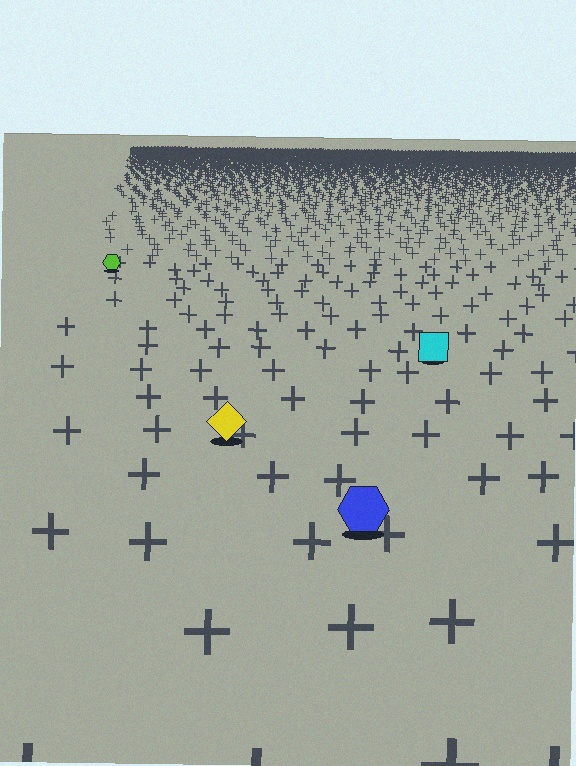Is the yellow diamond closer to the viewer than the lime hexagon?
Yes. The yellow diamond is closer — you can tell from the texture gradient: the ground texture is coarser near it.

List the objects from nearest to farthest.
From nearest to farthest: the blue hexagon, the yellow diamond, the cyan square, the lime hexagon.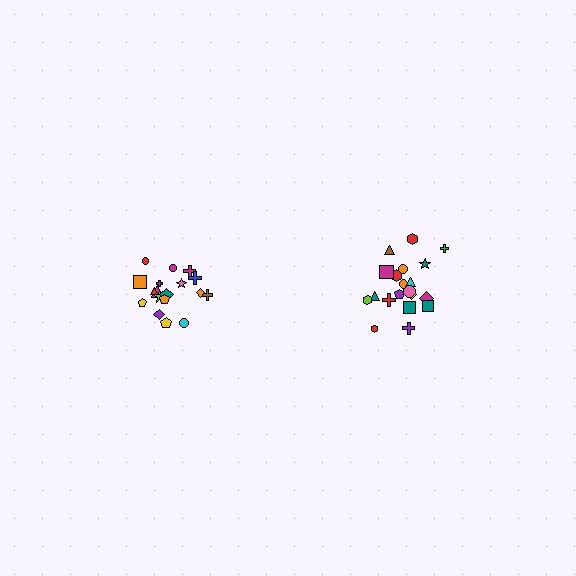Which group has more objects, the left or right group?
The right group.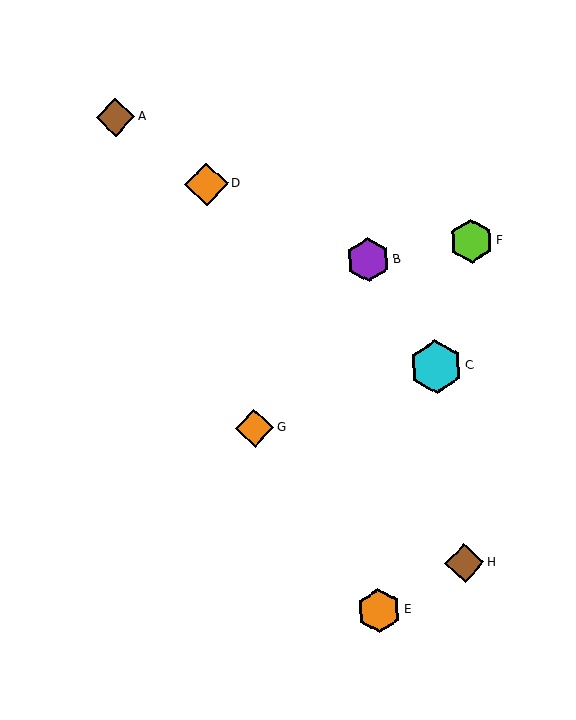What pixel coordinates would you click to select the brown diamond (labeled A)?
Click at (115, 117) to select the brown diamond A.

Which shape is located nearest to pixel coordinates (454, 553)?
The brown diamond (labeled H) at (465, 563) is nearest to that location.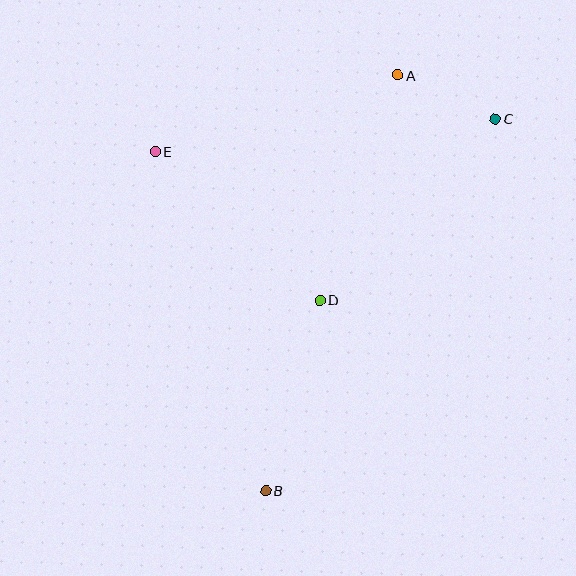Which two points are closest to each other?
Points A and C are closest to each other.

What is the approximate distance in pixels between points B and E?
The distance between B and E is approximately 357 pixels.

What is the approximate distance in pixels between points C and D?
The distance between C and D is approximately 252 pixels.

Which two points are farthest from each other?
Points B and C are farthest from each other.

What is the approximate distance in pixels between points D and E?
The distance between D and E is approximately 222 pixels.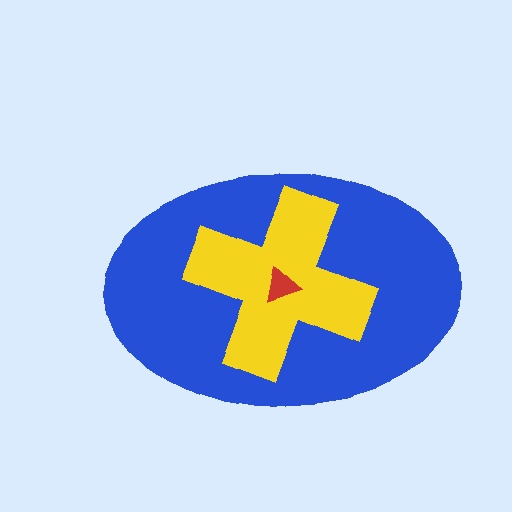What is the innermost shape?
The red triangle.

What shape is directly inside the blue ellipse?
The yellow cross.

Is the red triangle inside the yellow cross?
Yes.